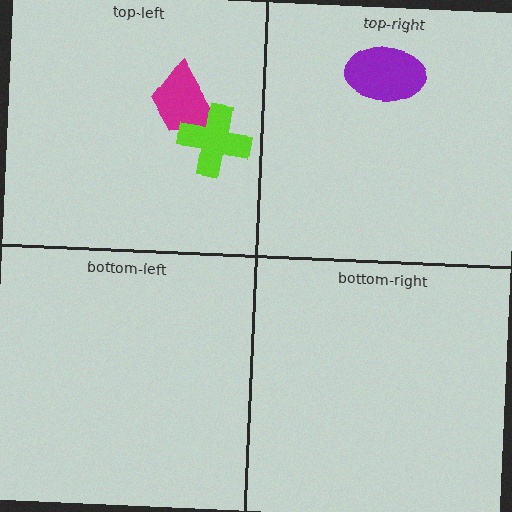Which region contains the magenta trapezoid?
The top-left region.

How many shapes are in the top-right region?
1.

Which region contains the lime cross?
The top-left region.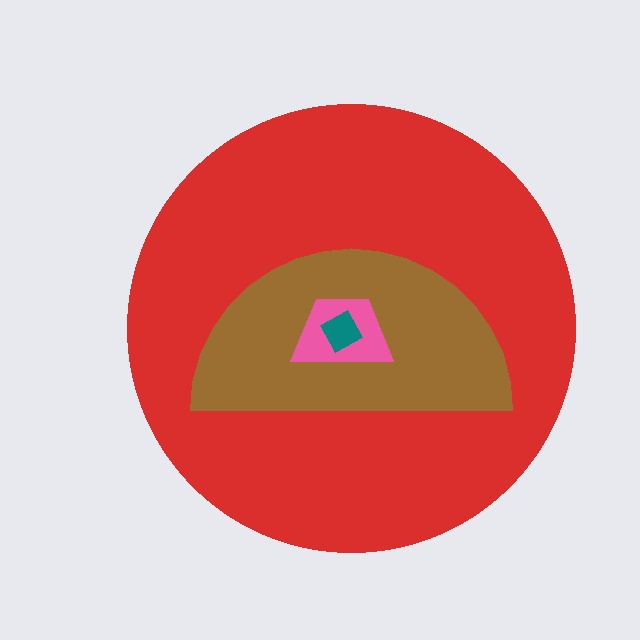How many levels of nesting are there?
4.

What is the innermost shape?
The teal square.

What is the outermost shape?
The red circle.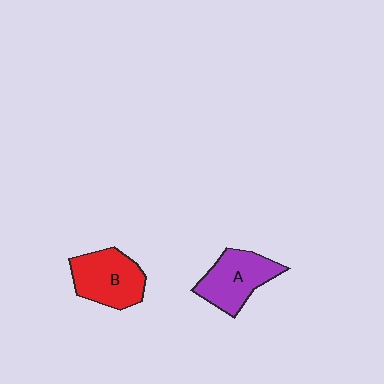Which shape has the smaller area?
Shape A (purple).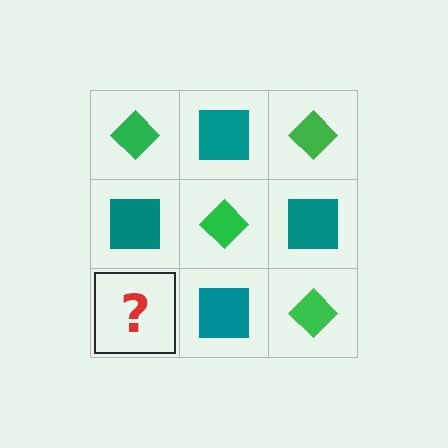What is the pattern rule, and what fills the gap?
The rule is that it alternates green diamond and teal square in a checkerboard pattern. The gap should be filled with a green diamond.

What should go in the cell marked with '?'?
The missing cell should contain a green diamond.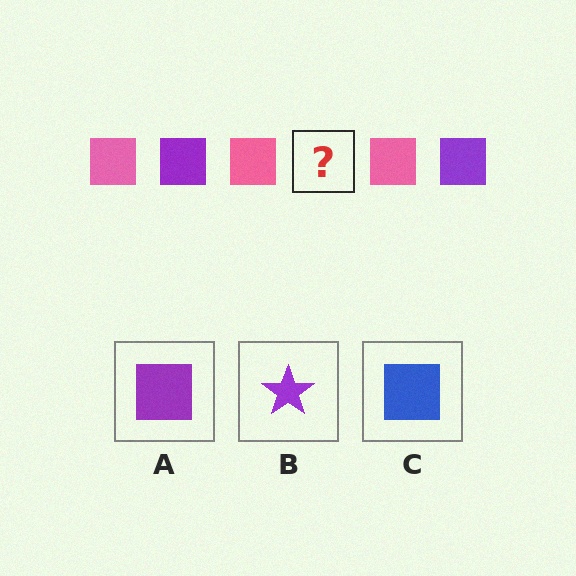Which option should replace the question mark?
Option A.